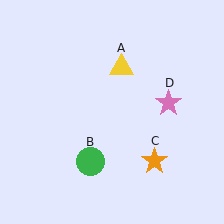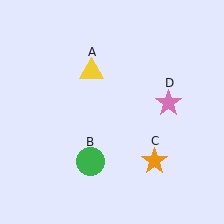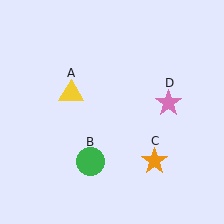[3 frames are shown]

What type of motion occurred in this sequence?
The yellow triangle (object A) rotated counterclockwise around the center of the scene.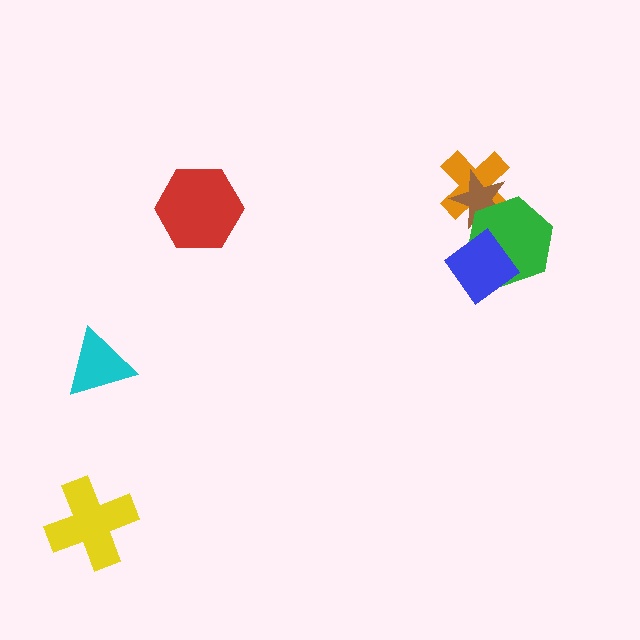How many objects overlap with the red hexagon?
0 objects overlap with the red hexagon.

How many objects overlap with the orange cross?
2 objects overlap with the orange cross.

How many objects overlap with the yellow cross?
0 objects overlap with the yellow cross.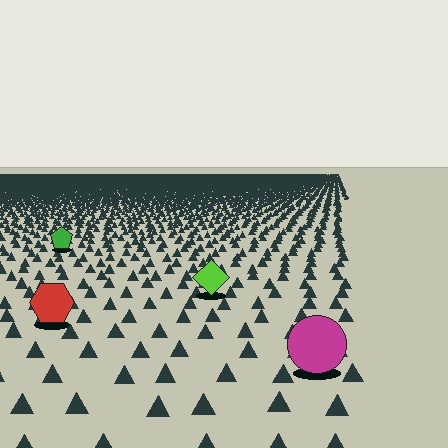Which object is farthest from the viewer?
The green pentagon is farthest from the viewer. It appears smaller and the ground texture around it is denser.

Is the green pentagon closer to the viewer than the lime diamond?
No. The lime diamond is closer — you can tell from the texture gradient: the ground texture is coarser near it.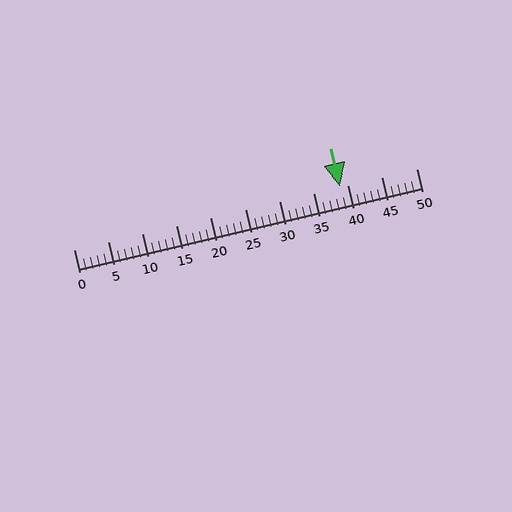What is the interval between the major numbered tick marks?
The major tick marks are spaced 5 units apart.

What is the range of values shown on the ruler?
The ruler shows values from 0 to 50.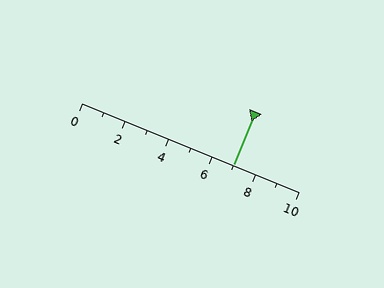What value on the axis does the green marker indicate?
The marker indicates approximately 7.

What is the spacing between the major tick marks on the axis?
The major ticks are spaced 2 apart.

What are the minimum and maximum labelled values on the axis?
The axis runs from 0 to 10.